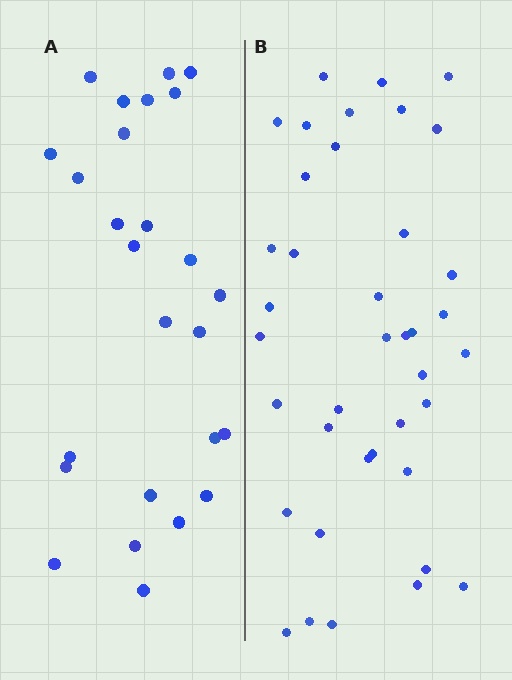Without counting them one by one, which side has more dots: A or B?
Region B (the right region) has more dots.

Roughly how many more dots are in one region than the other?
Region B has approximately 15 more dots than region A.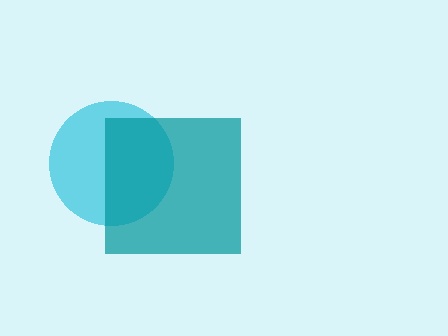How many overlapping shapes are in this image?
There are 2 overlapping shapes in the image.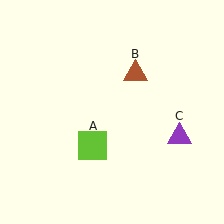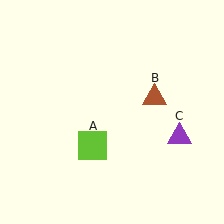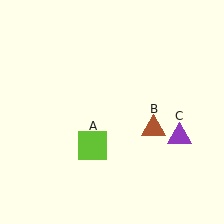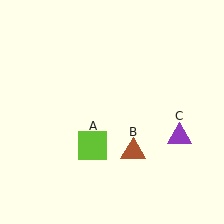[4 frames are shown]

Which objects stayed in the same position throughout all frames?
Lime square (object A) and purple triangle (object C) remained stationary.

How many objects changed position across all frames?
1 object changed position: brown triangle (object B).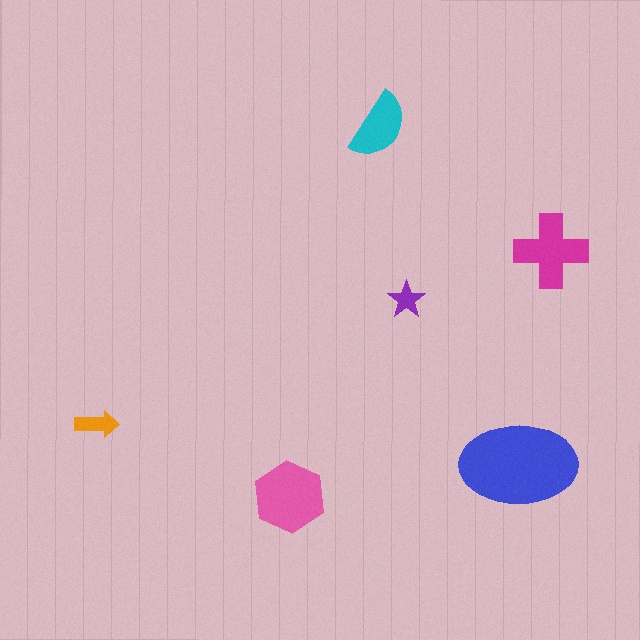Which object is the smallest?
The purple star.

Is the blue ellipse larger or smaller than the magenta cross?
Larger.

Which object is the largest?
The blue ellipse.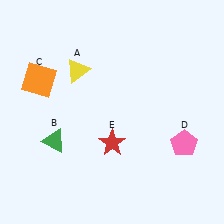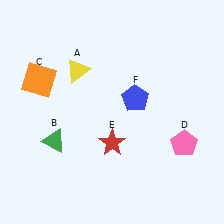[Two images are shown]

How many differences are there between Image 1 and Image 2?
There is 1 difference between the two images.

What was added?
A blue pentagon (F) was added in Image 2.